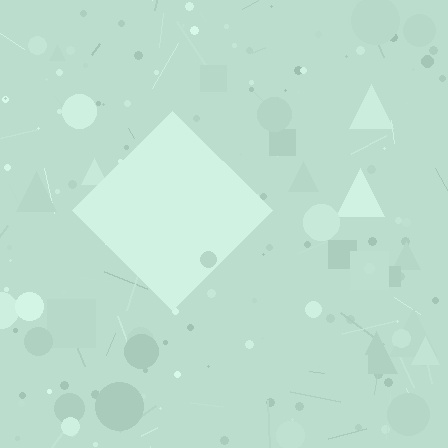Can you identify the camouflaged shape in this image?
The camouflaged shape is a diamond.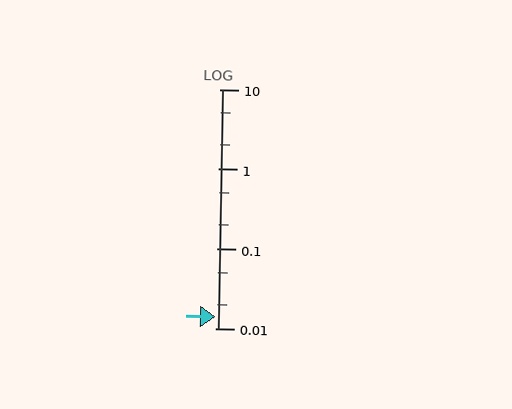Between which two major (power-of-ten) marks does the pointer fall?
The pointer is between 0.01 and 0.1.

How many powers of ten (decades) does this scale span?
The scale spans 3 decades, from 0.01 to 10.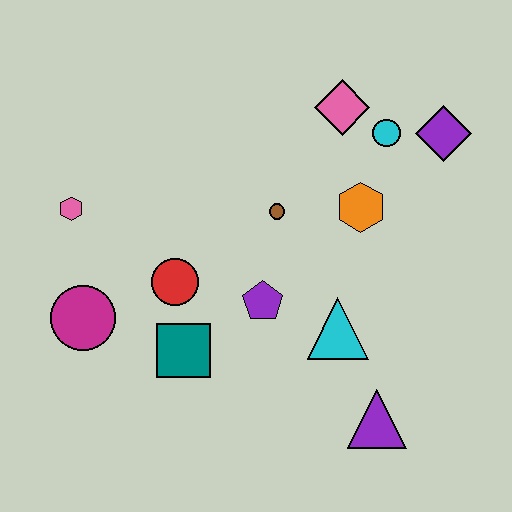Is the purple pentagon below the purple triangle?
No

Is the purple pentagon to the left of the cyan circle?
Yes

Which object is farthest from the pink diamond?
The magenta circle is farthest from the pink diamond.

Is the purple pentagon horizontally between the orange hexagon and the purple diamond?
No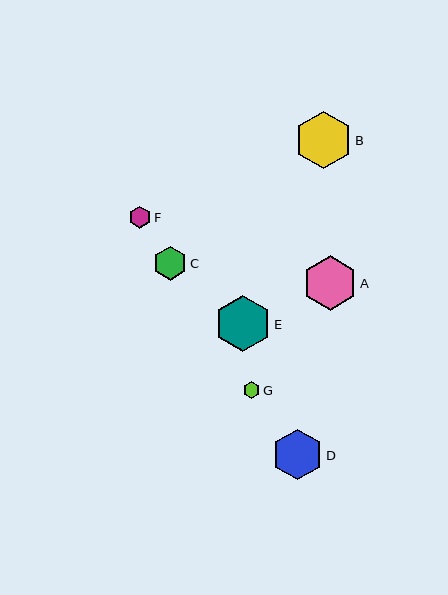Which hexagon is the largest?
Hexagon B is the largest with a size of approximately 57 pixels.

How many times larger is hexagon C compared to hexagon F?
Hexagon C is approximately 1.5 times the size of hexagon F.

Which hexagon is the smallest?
Hexagon G is the smallest with a size of approximately 17 pixels.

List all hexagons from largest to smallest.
From largest to smallest: B, E, A, D, C, F, G.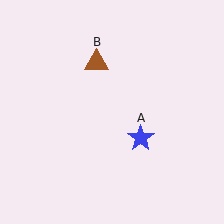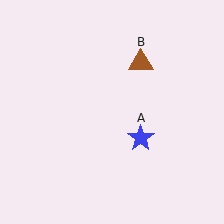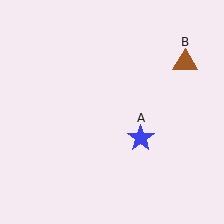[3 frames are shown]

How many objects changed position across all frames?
1 object changed position: brown triangle (object B).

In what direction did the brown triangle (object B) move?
The brown triangle (object B) moved right.